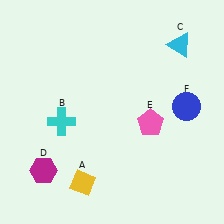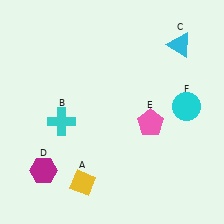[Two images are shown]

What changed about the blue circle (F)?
In Image 1, F is blue. In Image 2, it changed to cyan.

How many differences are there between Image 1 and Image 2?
There is 1 difference between the two images.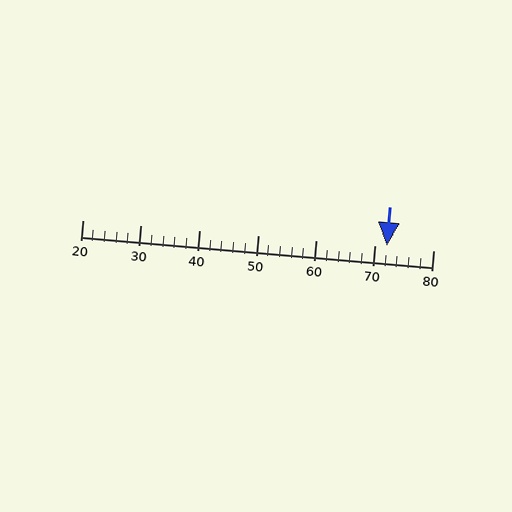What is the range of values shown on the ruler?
The ruler shows values from 20 to 80.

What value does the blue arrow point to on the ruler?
The blue arrow points to approximately 72.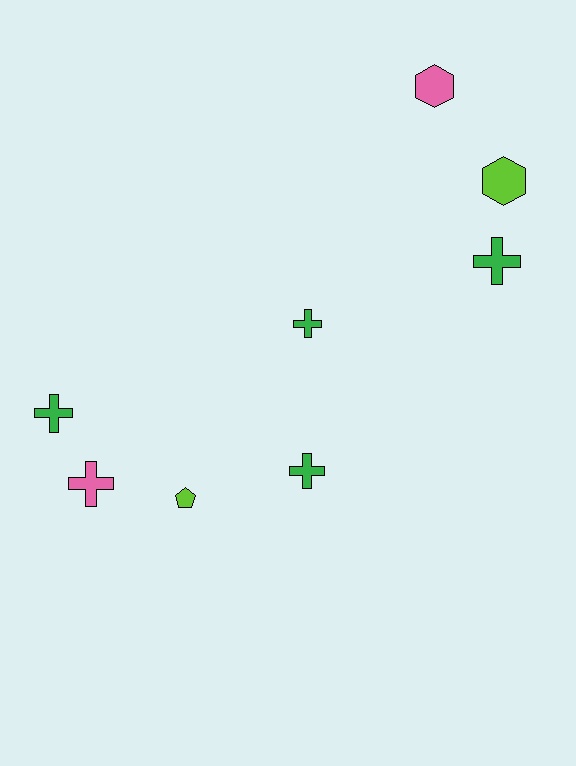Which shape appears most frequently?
Cross, with 5 objects.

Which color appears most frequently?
Green, with 4 objects.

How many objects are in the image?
There are 8 objects.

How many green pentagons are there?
There are no green pentagons.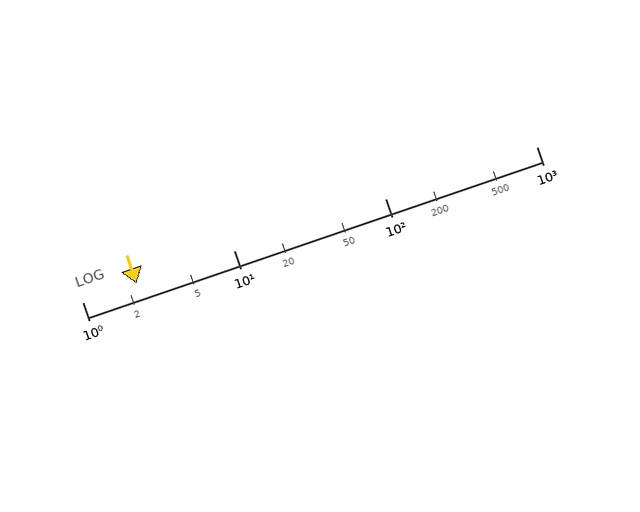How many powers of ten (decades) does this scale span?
The scale spans 3 decades, from 1 to 1000.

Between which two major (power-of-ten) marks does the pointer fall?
The pointer is between 1 and 10.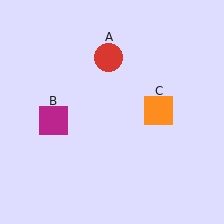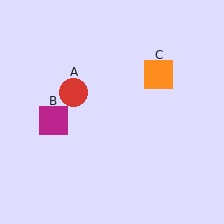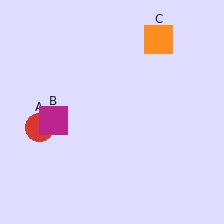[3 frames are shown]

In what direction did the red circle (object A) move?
The red circle (object A) moved down and to the left.